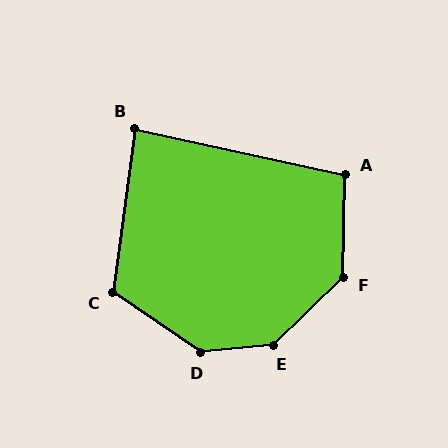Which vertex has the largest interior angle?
E, at approximately 142 degrees.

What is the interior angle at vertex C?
Approximately 117 degrees (obtuse).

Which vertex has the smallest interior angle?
B, at approximately 85 degrees.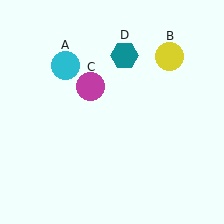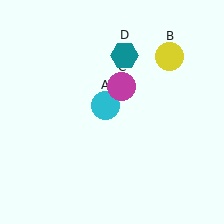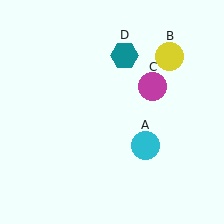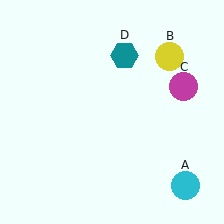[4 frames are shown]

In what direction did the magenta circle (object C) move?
The magenta circle (object C) moved right.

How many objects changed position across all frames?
2 objects changed position: cyan circle (object A), magenta circle (object C).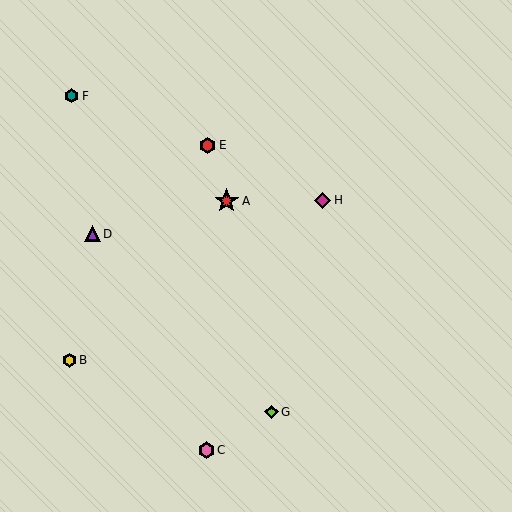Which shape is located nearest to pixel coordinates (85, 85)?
The teal hexagon (labeled F) at (72, 96) is nearest to that location.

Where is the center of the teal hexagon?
The center of the teal hexagon is at (72, 96).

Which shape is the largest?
The red star (labeled A) is the largest.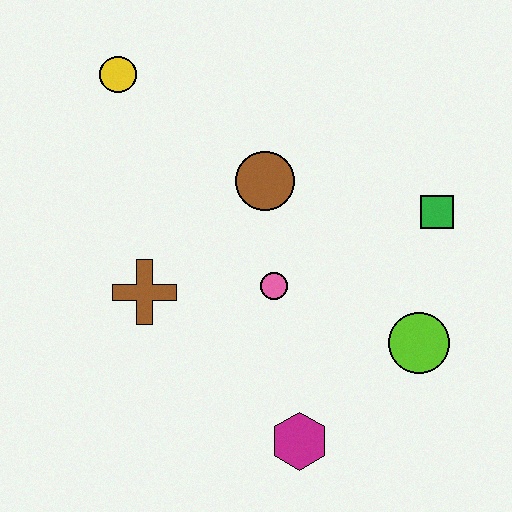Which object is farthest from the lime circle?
The yellow circle is farthest from the lime circle.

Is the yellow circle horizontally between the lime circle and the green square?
No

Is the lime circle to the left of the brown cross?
No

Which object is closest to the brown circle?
The pink circle is closest to the brown circle.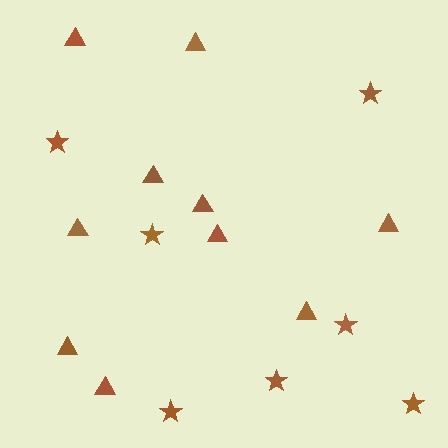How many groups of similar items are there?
There are 2 groups: one group of triangles (10) and one group of stars (7).